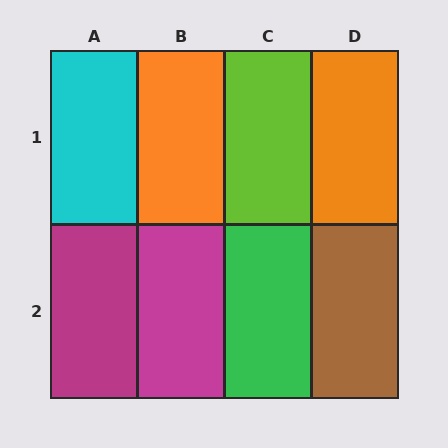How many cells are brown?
1 cell is brown.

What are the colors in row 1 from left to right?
Cyan, orange, lime, orange.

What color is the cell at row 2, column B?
Magenta.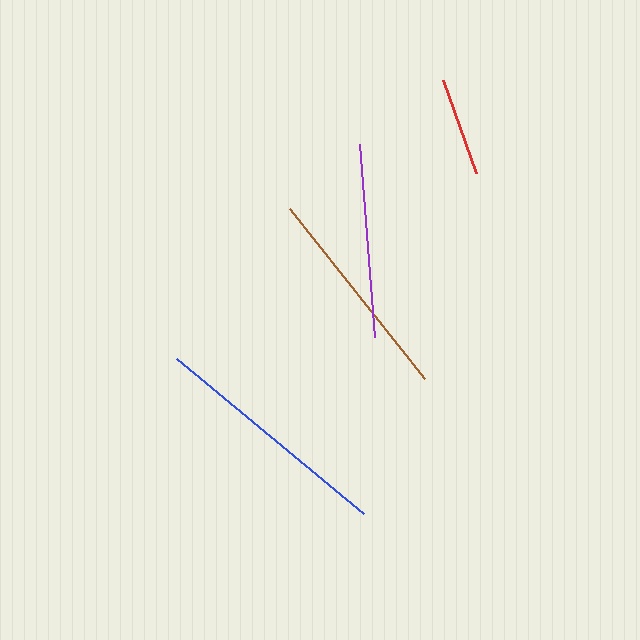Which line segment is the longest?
The blue line is the longest at approximately 243 pixels.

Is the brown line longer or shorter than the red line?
The brown line is longer than the red line.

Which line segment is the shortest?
The red line is the shortest at approximately 100 pixels.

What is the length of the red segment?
The red segment is approximately 100 pixels long.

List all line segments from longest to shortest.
From longest to shortest: blue, brown, purple, red.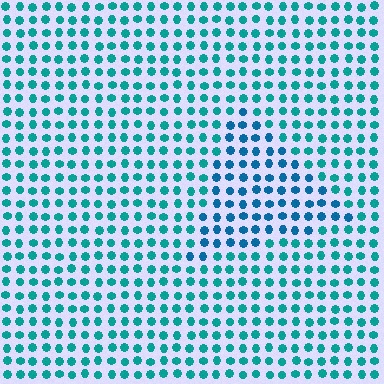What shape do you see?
I see a triangle.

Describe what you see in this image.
The image is filled with small teal elements in a uniform arrangement. A triangle-shaped region is visible where the elements are tinted to a slightly different hue, forming a subtle color boundary.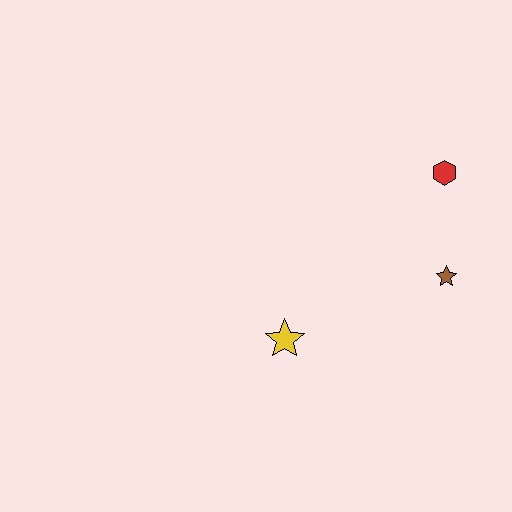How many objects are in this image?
There are 3 objects.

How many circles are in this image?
There are no circles.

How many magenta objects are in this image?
There are no magenta objects.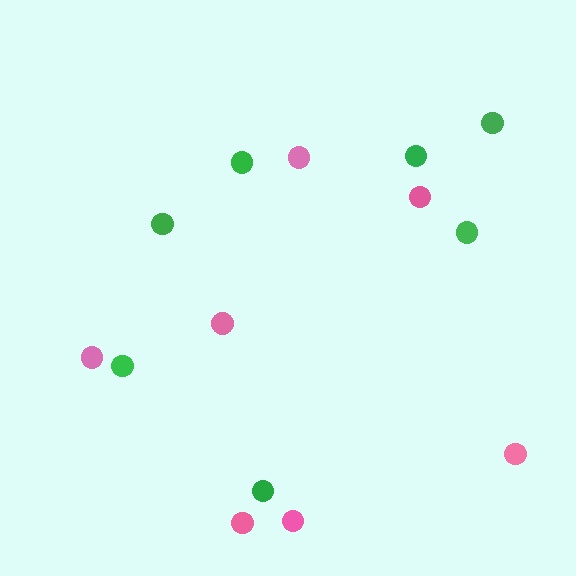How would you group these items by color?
There are 2 groups: one group of green circles (7) and one group of pink circles (7).